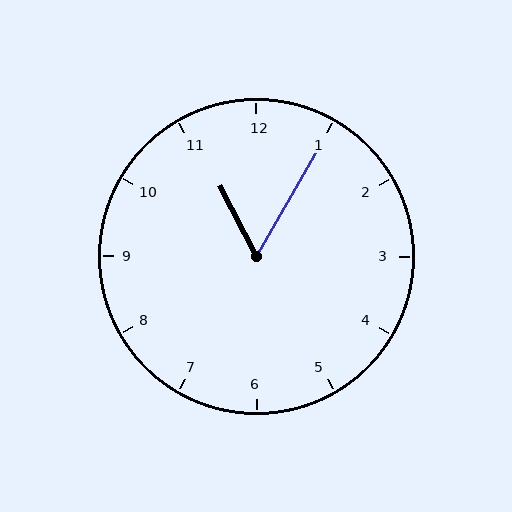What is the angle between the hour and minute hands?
Approximately 58 degrees.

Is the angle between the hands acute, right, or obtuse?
It is acute.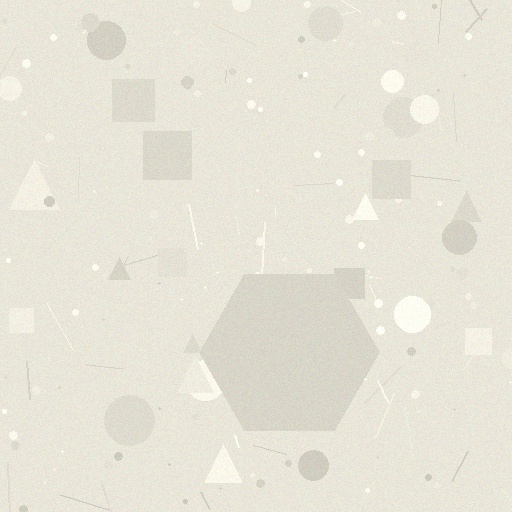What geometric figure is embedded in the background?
A hexagon is embedded in the background.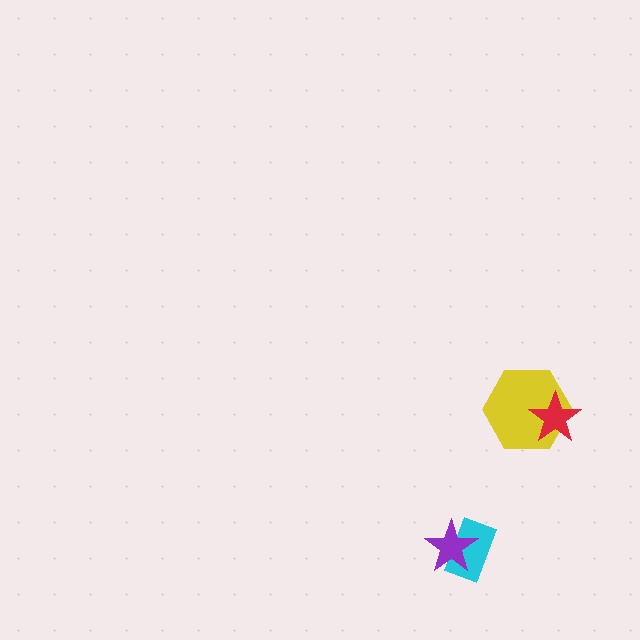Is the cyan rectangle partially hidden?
Yes, it is partially covered by another shape.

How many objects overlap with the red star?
1 object overlaps with the red star.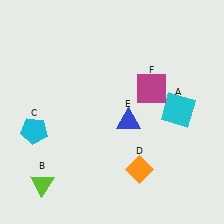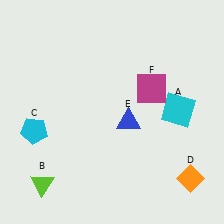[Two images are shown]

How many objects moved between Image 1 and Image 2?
1 object moved between the two images.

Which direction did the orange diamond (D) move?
The orange diamond (D) moved right.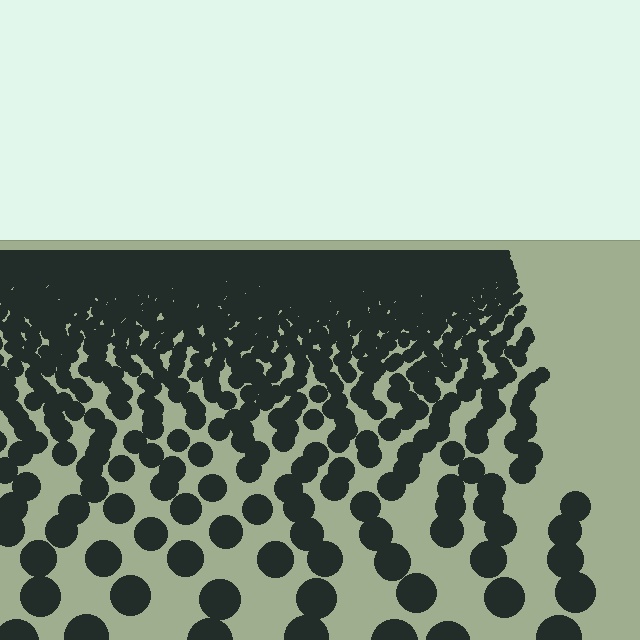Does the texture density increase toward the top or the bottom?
Density increases toward the top.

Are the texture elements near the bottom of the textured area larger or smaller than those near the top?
Larger. Near the bottom, elements are closer to the viewer and appear at a bigger on-screen size.